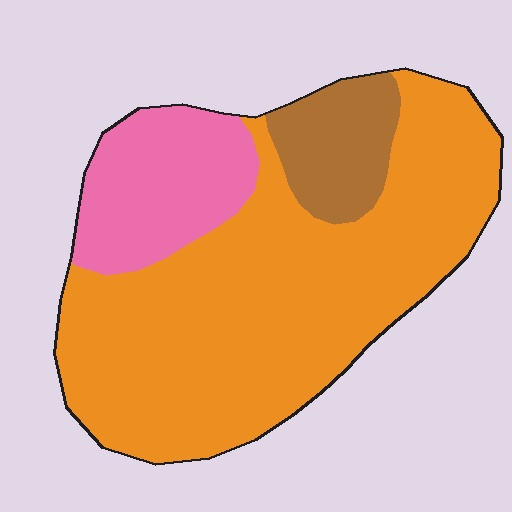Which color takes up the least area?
Brown, at roughly 10%.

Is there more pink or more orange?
Orange.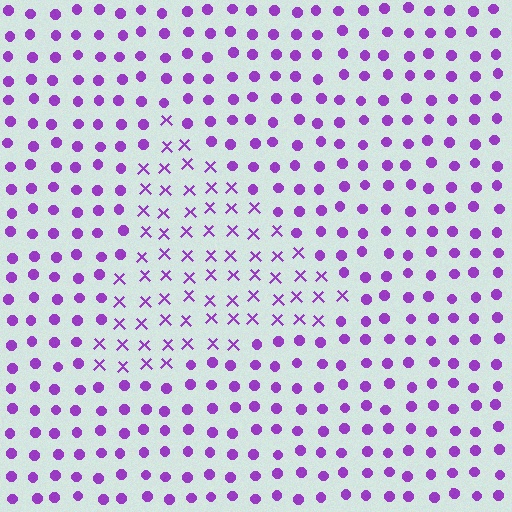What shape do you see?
I see a triangle.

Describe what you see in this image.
The image is filled with small purple elements arranged in a uniform grid. A triangle-shaped region contains X marks, while the surrounding area contains circles. The boundary is defined purely by the change in element shape.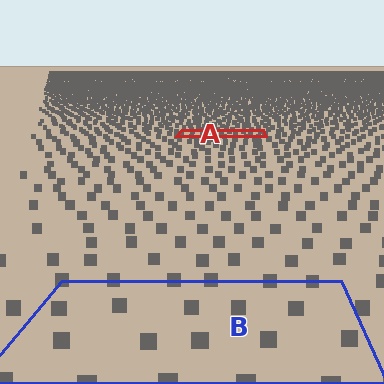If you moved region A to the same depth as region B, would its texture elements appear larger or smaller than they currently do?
They would appear larger. At a closer depth, the same texture elements are projected at a bigger on-screen size.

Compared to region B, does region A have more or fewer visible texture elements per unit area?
Region A has more texture elements per unit area — they are packed more densely because it is farther away.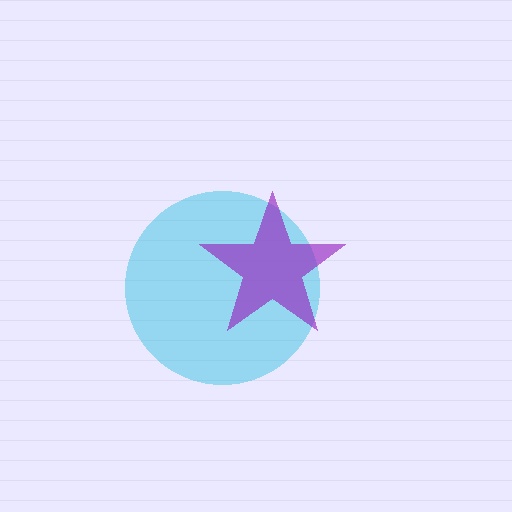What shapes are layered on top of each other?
The layered shapes are: a cyan circle, a purple star.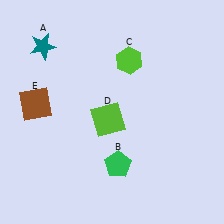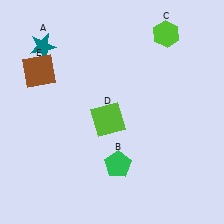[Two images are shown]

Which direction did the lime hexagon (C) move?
The lime hexagon (C) moved right.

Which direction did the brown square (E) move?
The brown square (E) moved up.